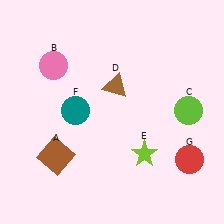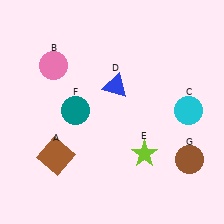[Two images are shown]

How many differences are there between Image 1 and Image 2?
There are 3 differences between the two images.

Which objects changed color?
C changed from lime to cyan. D changed from brown to blue. G changed from red to brown.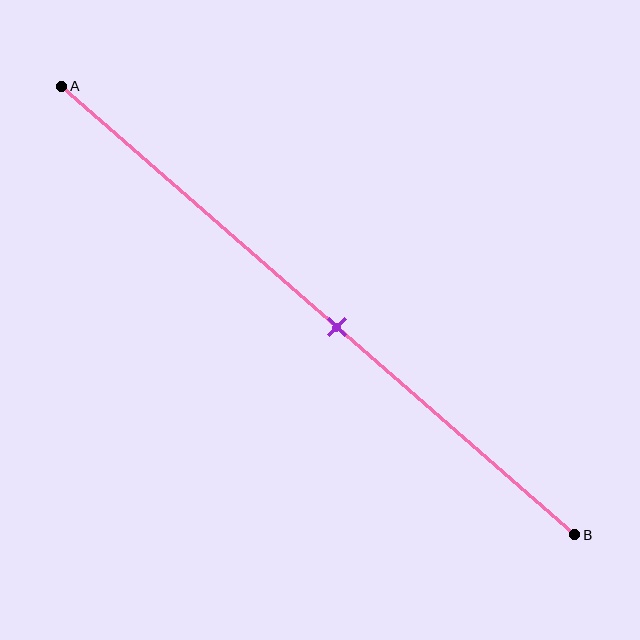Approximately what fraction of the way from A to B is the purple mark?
The purple mark is approximately 55% of the way from A to B.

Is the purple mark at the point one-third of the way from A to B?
No, the mark is at about 55% from A, not at the 33% one-third point.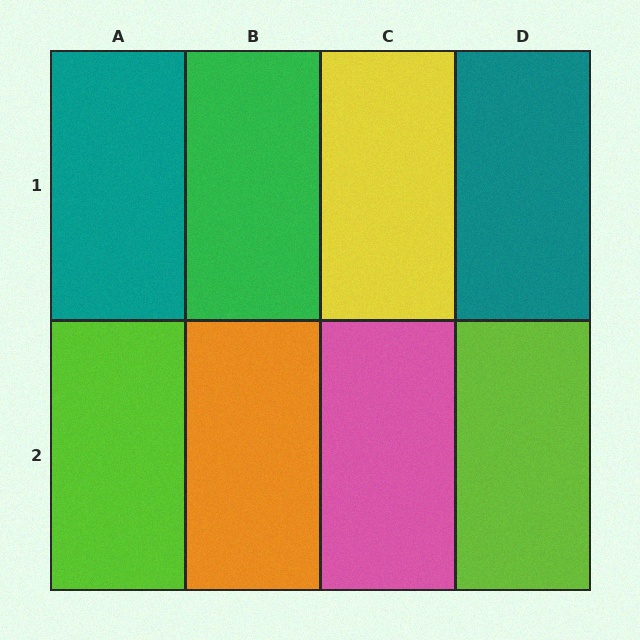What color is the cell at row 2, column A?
Lime.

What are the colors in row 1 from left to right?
Teal, green, yellow, teal.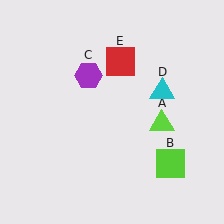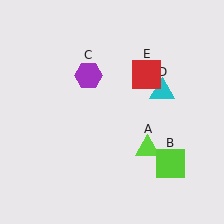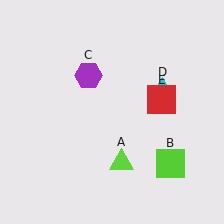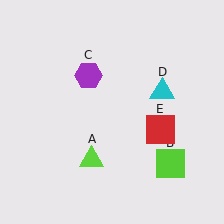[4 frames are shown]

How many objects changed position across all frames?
2 objects changed position: lime triangle (object A), red square (object E).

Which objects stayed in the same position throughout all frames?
Lime square (object B) and purple hexagon (object C) and cyan triangle (object D) remained stationary.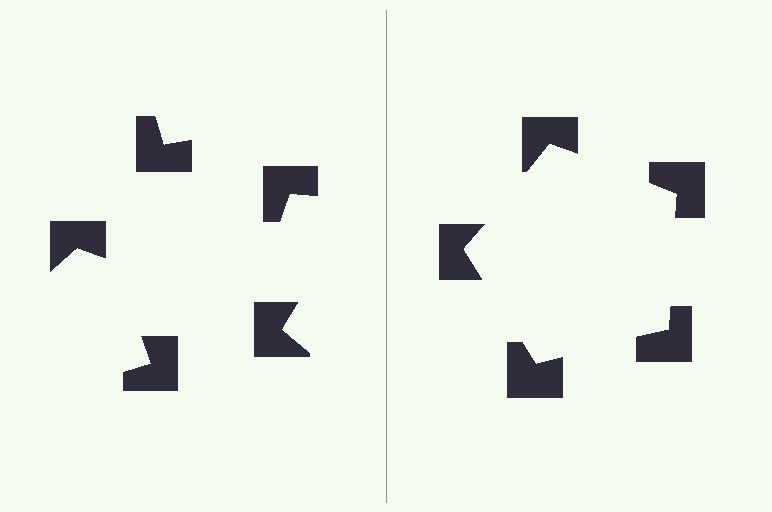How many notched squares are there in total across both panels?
10 — 5 on each side.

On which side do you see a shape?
An illusory pentagon appears on the right side. On the left side the wedge cuts are rotated, so no coherent shape forms.